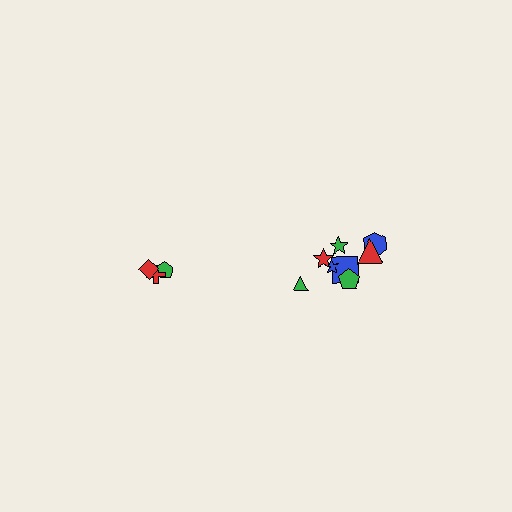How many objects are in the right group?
There are 8 objects.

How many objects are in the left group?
There are 3 objects.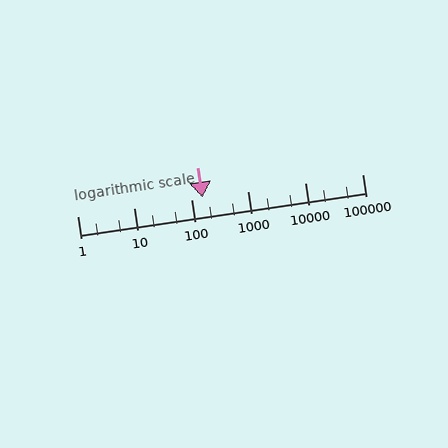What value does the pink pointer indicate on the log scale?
The pointer indicates approximately 160.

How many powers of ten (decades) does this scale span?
The scale spans 5 decades, from 1 to 100000.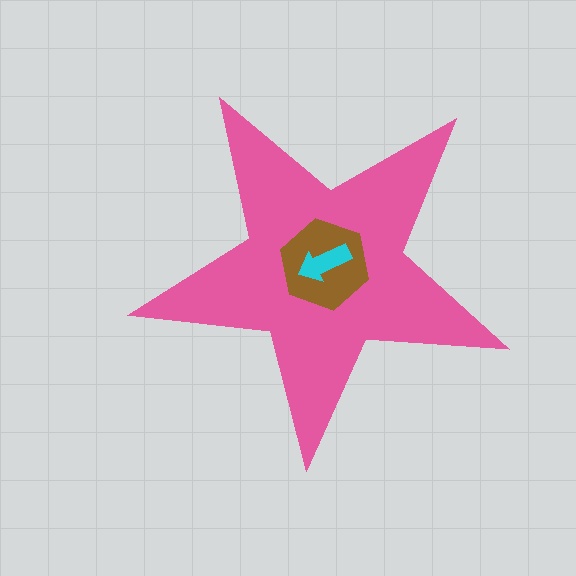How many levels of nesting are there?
3.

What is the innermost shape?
The cyan arrow.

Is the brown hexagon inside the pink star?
Yes.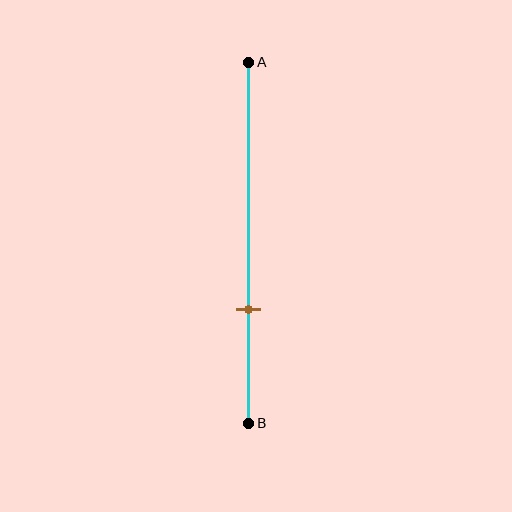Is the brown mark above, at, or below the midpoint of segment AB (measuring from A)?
The brown mark is below the midpoint of segment AB.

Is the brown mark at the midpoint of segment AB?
No, the mark is at about 70% from A, not at the 50% midpoint.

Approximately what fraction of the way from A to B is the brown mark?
The brown mark is approximately 70% of the way from A to B.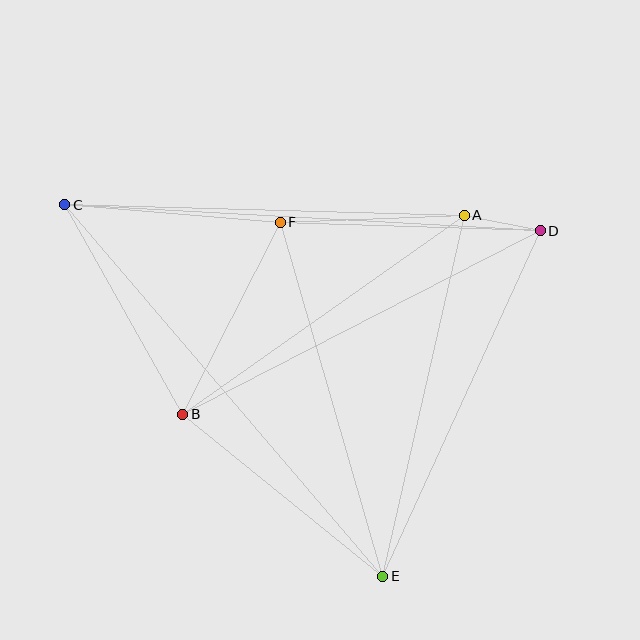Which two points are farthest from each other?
Points C and E are farthest from each other.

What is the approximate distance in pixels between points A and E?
The distance between A and E is approximately 370 pixels.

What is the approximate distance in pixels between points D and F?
The distance between D and F is approximately 260 pixels.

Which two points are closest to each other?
Points A and D are closest to each other.